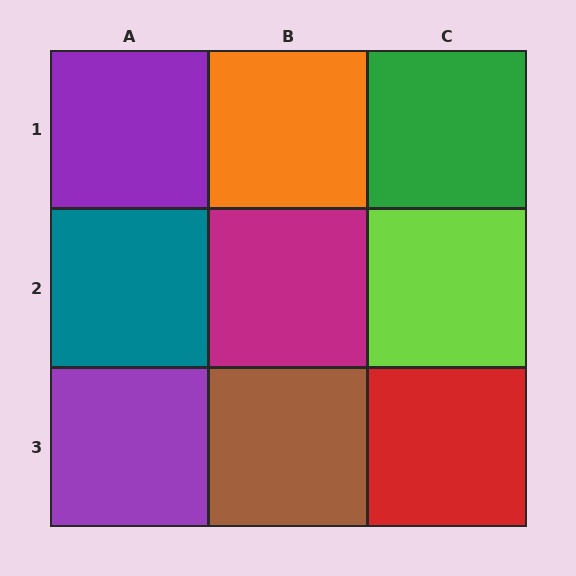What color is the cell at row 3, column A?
Purple.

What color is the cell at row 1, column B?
Orange.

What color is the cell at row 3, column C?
Red.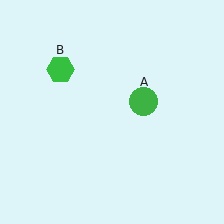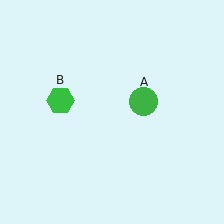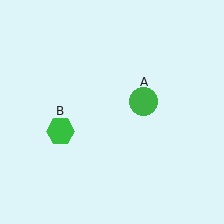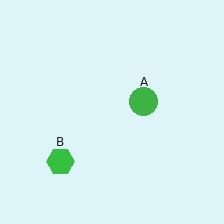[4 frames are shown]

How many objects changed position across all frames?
1 object changed position: green hexagon (object B).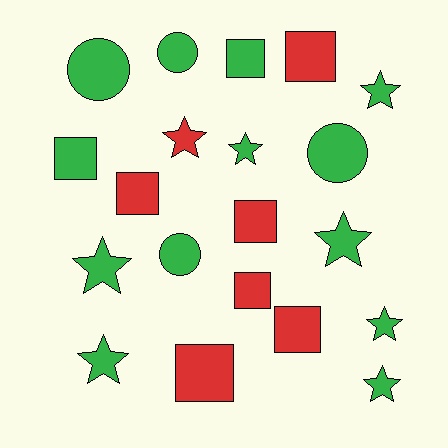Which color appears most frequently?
Green, with 13 objects.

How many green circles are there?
There are 4 green circles.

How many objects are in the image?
There are 20 objects.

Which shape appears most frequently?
Star, with 8 objects.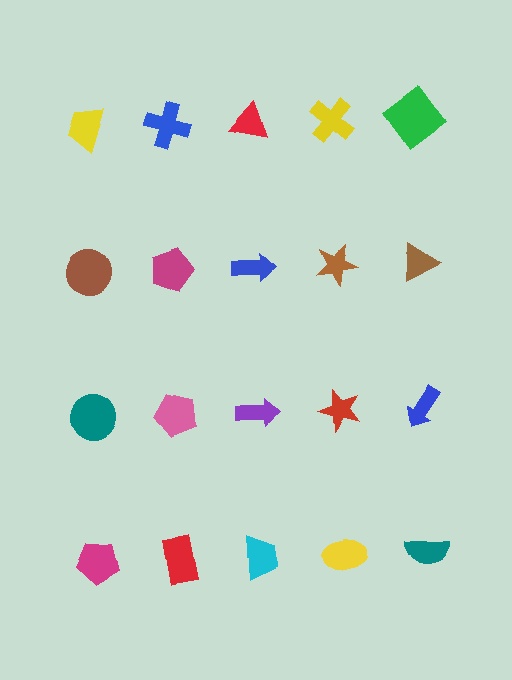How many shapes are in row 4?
5 shapes.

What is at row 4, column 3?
A cyan trapezoid.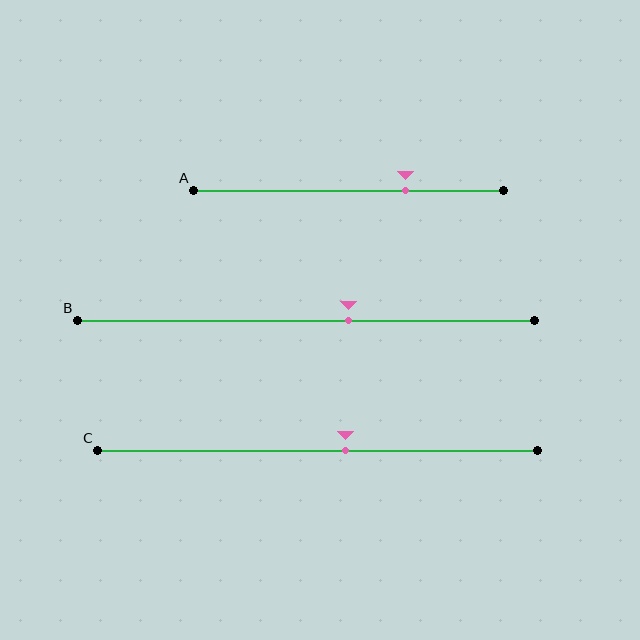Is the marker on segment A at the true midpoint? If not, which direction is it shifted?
No, the marker on segment A is shifted to the right by about 18% of the segment length.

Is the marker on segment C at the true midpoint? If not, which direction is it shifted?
No, the marker on segment C is shifted to the right by about 6% of the segment length.